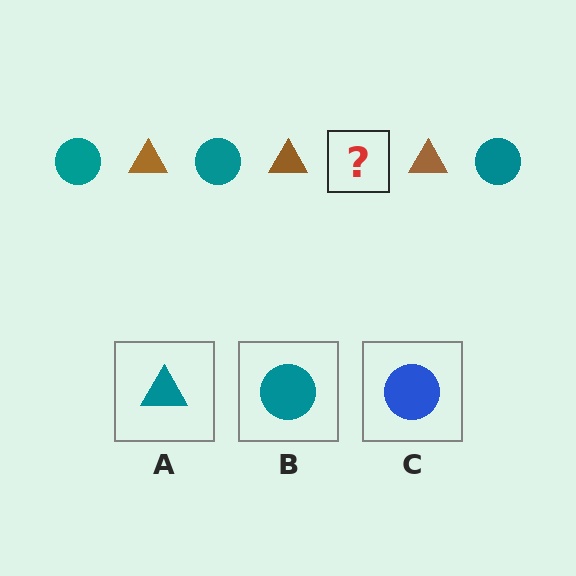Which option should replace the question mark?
Option B.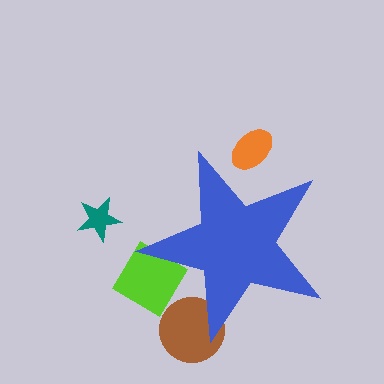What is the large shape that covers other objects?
A blue star.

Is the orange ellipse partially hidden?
Yes, the orange ellipse is partially hidden behind the blue star.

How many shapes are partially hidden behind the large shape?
3 shapes are partially hidden.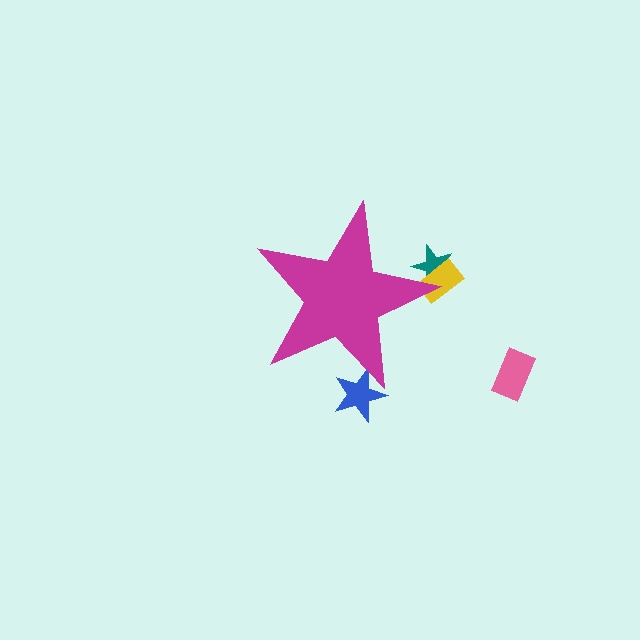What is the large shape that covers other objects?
A magenta star.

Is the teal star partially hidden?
Yes, the teal star is partially hidden behind the magenta star.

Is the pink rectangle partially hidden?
No, the pink rectangle is fully visible.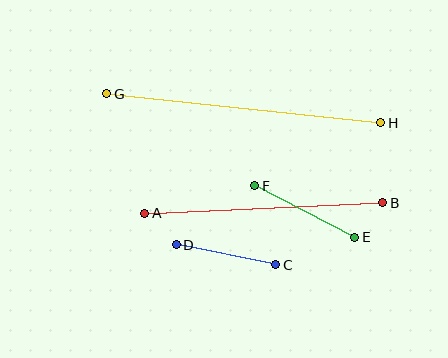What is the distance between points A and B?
The distance is approximately 238 pixels.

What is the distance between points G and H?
The distance is approximately 275 pixels.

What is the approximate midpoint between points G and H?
The midpoint is at approximately (244, 108) pixels.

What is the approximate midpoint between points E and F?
The midpoint is at approximately (305, 212) pixels.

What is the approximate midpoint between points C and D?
The midpoint is at approximately (226, 255) pixels.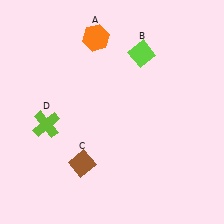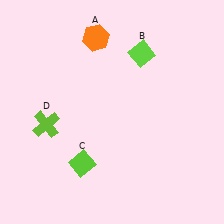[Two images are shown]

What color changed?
The diamond (C) changed from brown in Image 1 to lime in Image 2.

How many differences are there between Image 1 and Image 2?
There is 1 difference between the two images.